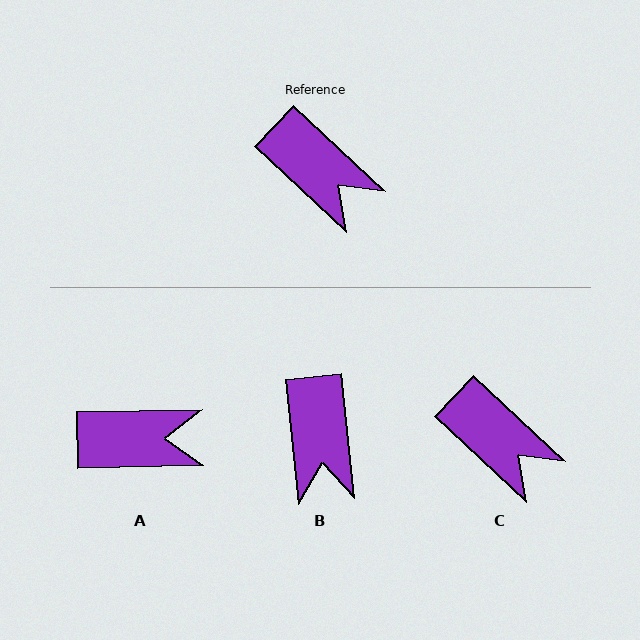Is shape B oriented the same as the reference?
No, it is off by about 41 degrees.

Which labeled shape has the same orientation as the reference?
C.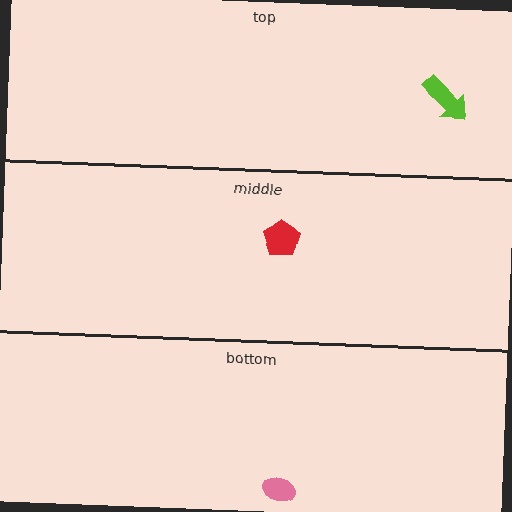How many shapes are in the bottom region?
1.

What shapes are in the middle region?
The red pentagon.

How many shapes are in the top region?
1.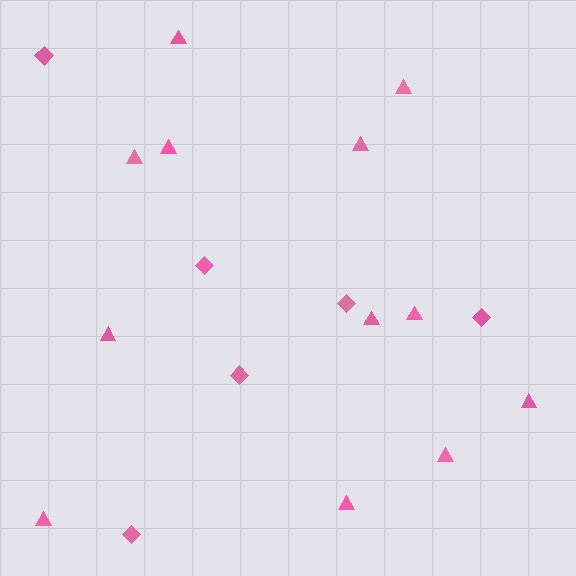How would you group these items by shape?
There are 2 groups: one group of diamonds (6) and one group of triangles (12).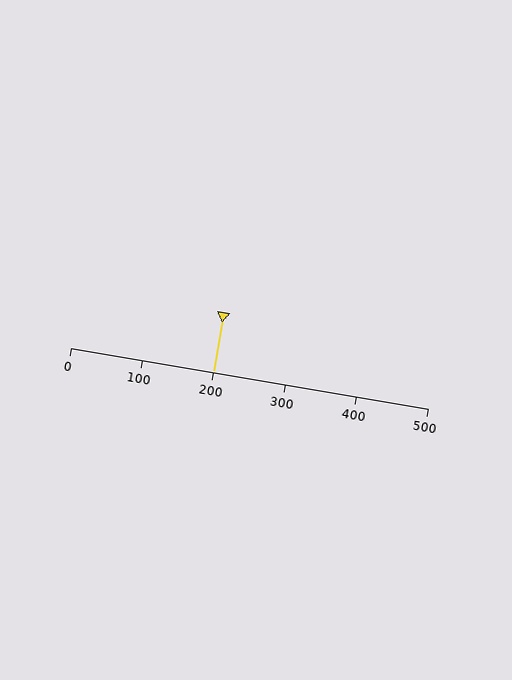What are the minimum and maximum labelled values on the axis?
The axis runs from 0 to 500.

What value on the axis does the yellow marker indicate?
The marker indicates approximately 200.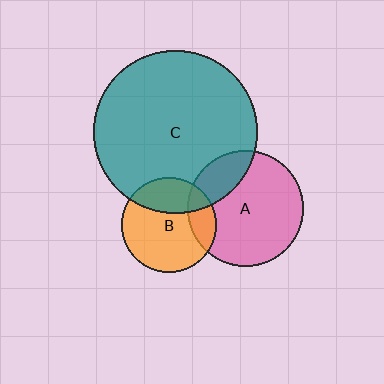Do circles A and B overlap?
Yes.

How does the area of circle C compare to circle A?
Approximately 2.0 times.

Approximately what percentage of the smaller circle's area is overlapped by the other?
Approximately 20%.